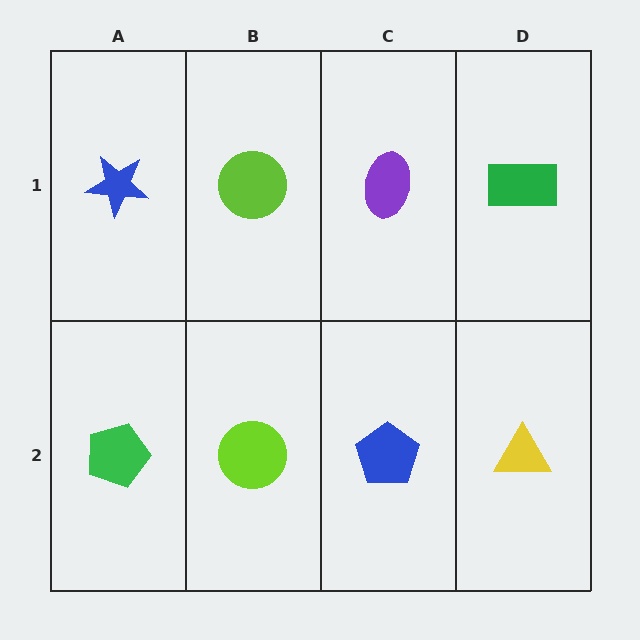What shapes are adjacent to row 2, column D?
A green rectangle (row 1, column D), a blue pentagon (row 2, column C).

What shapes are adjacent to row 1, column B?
A lime circle (row 2, column B), a blue star (row 1, column A), a purple ellipse (row 1, column C).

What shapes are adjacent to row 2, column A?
A blue star (row 1, column A), a lime circle (row 2, column B).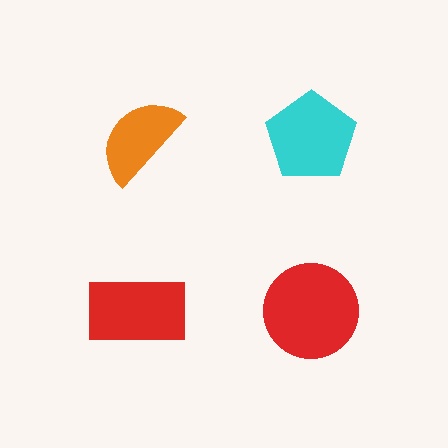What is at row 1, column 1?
An orange semicircle.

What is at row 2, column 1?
A red rectangle.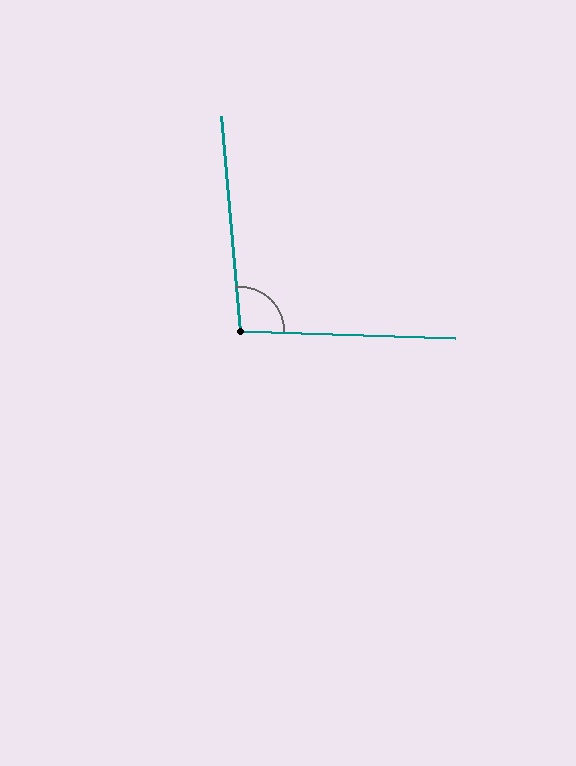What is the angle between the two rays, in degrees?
Approximately 97 degrees.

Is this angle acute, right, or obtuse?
It is obtuse.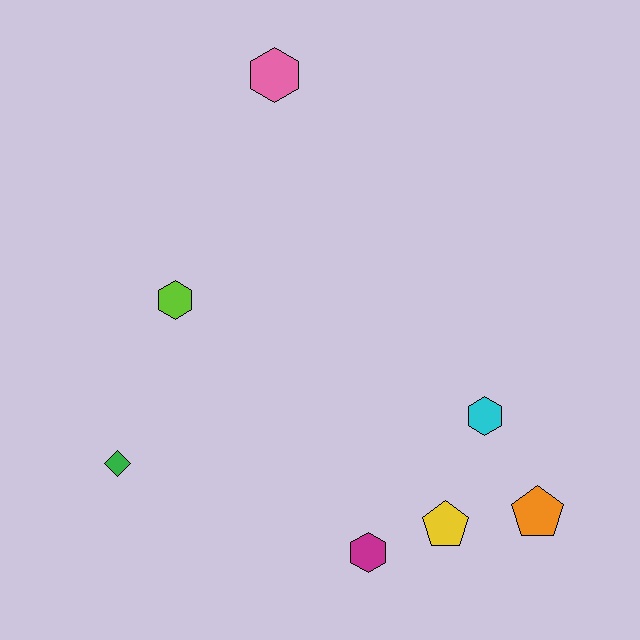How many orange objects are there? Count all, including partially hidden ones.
There is 1 orange object.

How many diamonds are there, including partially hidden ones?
There is 1 diamond.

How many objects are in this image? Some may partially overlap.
There are 7 objects.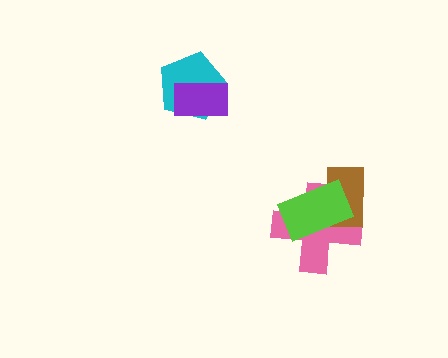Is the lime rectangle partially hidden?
No, no other shape covers it.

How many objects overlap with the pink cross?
2 objects overlap with the pink cross.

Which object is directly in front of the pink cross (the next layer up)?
The brown rectangle is directly in front of the pink cross.